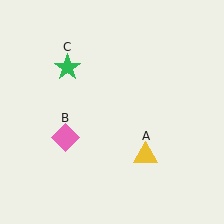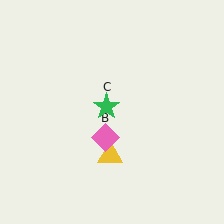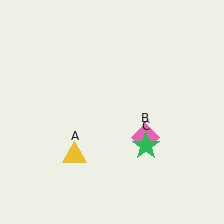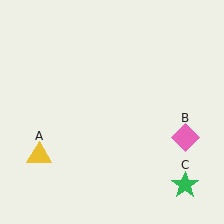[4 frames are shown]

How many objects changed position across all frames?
3 objects changed position: yellow triangle (object A), pink diamond (object B), green star (object C).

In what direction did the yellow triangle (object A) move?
The yellow triangle (object A) moved left.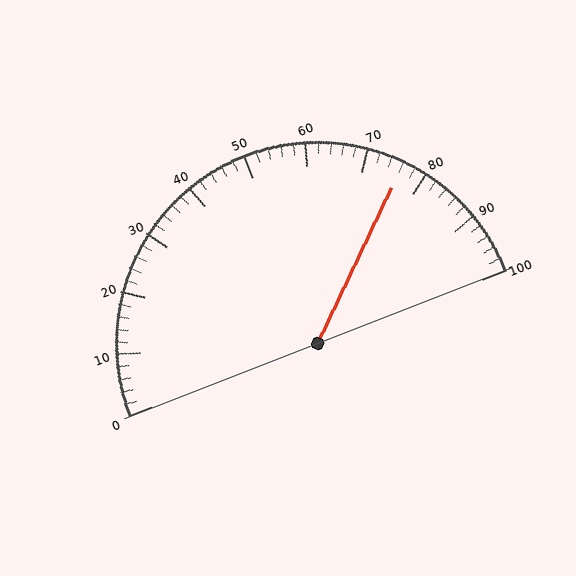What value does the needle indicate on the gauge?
The needle indicates approximately 76.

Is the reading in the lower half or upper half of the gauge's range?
The reading is in the upper half of the range (0 to 100).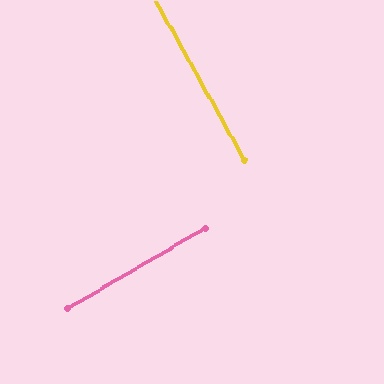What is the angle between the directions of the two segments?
Approximately 88 degrees.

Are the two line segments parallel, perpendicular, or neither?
Perpendicular — they meet at approximately 88°.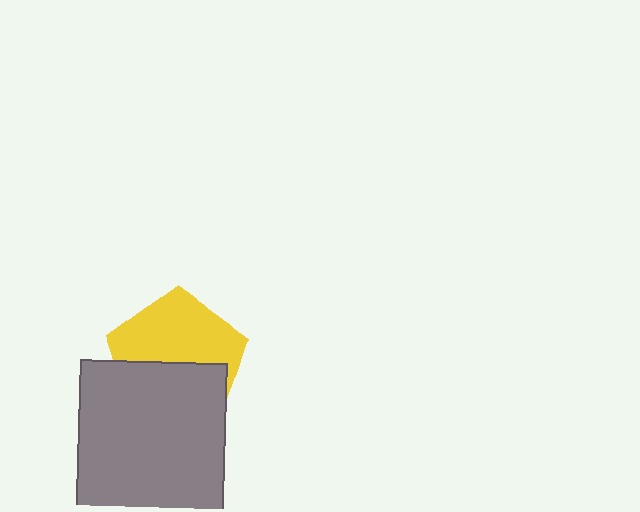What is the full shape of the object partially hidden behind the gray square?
The partially hidden object is a yellow pentagon.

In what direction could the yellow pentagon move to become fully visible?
The yellow pentagon could move up. That would shift it out from behind the gray square entirely.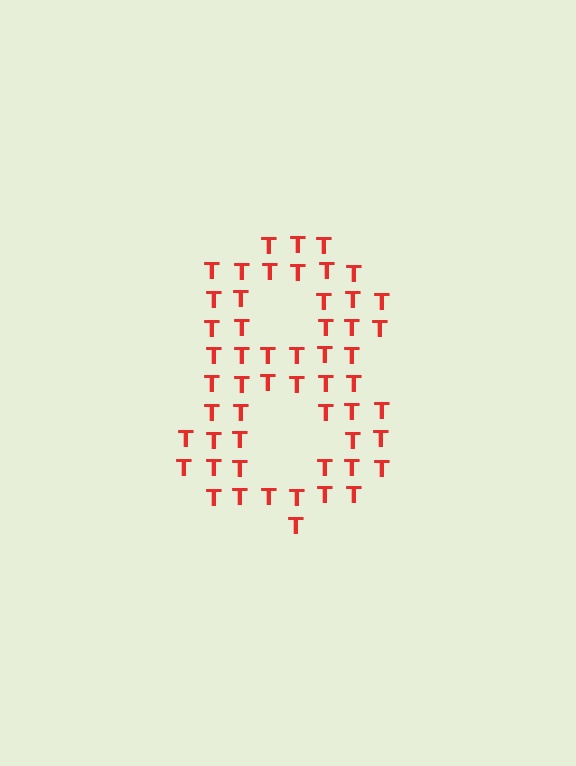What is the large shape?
The large shape is the digit 8.